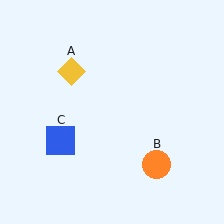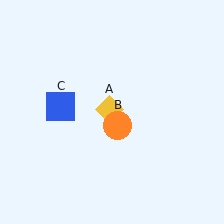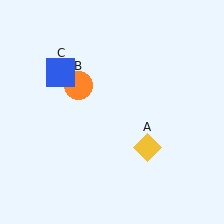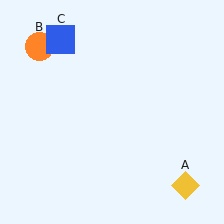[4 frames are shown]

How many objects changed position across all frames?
3 objects changed position: yellow diamond (object A), orange circle (object B), blue square (object C).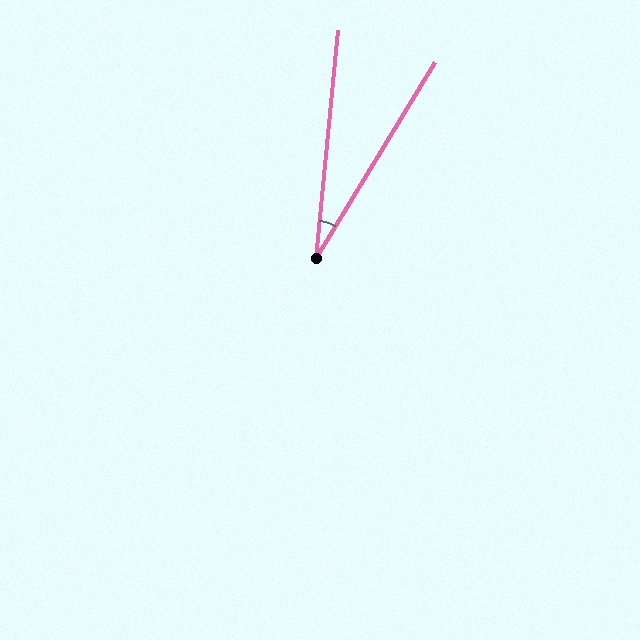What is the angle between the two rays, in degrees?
Approximately 26 degrees.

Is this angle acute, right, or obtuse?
It is acute.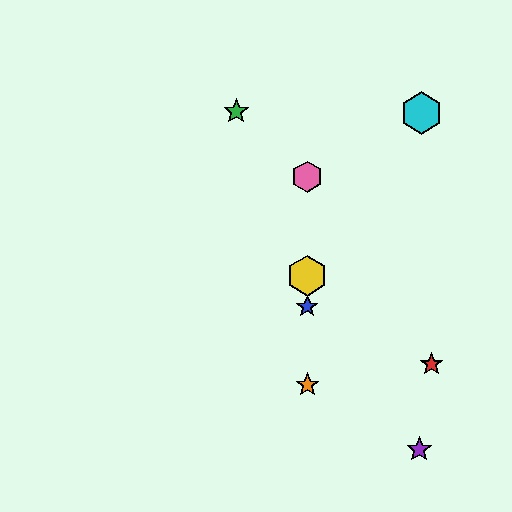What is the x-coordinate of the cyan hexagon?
The cyan hexagon is at x≈421.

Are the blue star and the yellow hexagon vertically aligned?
Yes, both are at x≈307.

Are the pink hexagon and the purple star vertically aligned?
No, the pink hexagon is at x≈307 and the purple star is at x≈419.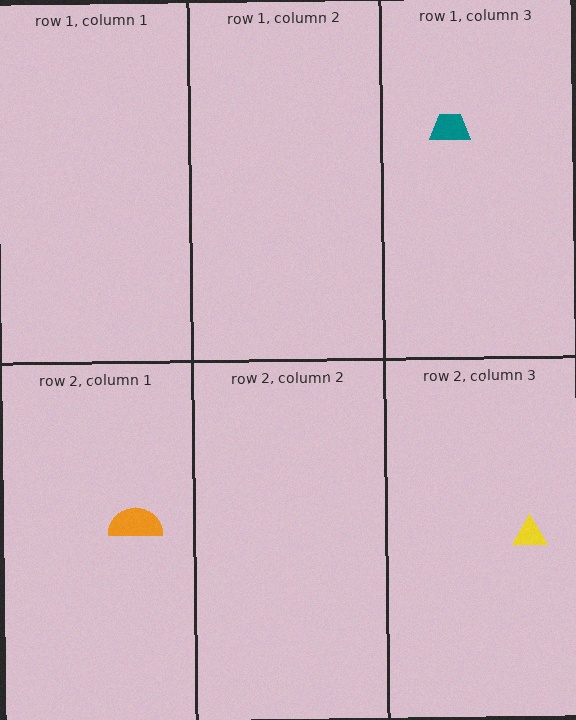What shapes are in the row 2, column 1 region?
The orange semicircle.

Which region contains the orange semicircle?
The row 2, column 1 region.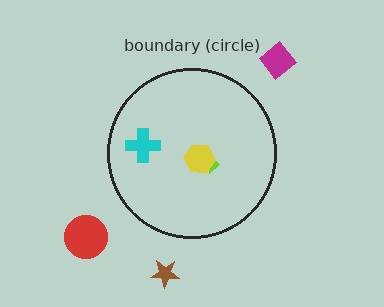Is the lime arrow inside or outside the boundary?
Inside.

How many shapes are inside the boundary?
3 inside, 3 outside.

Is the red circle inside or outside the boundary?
Outside.